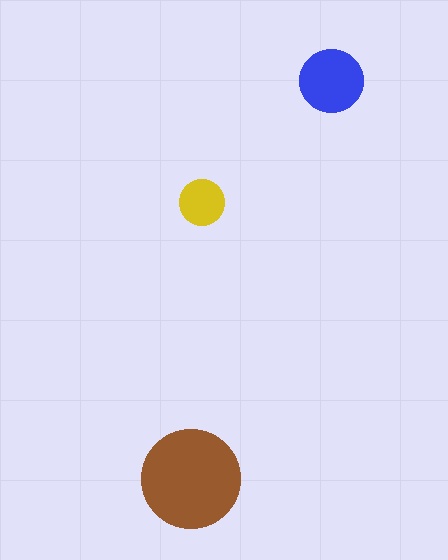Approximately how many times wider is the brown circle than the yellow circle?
About 2 times wider.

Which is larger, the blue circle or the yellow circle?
The blue one.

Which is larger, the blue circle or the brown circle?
The brown one.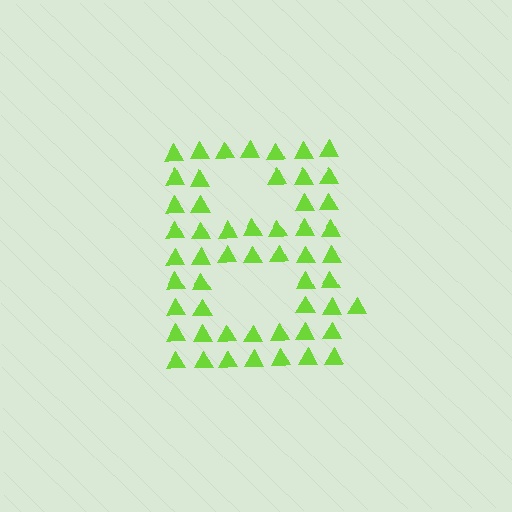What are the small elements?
The small elements are triangles.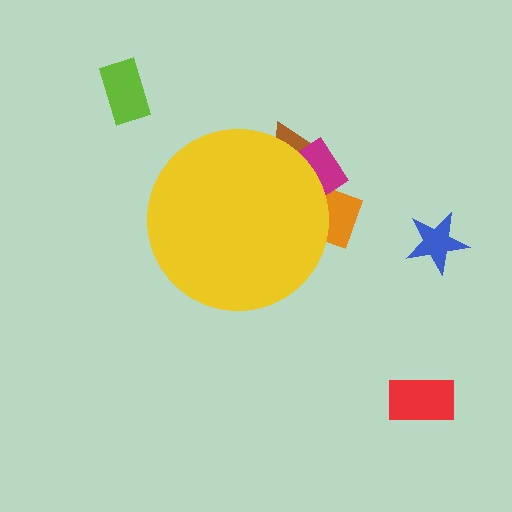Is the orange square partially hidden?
Yes, the orange square is partially hidden behind the yellow circle.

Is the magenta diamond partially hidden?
Yes, the magenta diamond is partially hidden behind the yellow circle.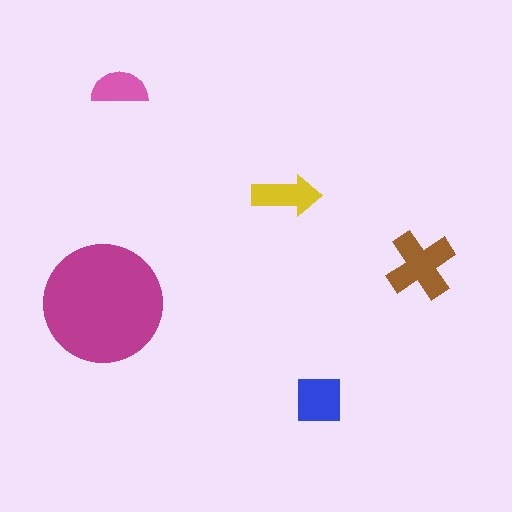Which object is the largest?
The magenta circle.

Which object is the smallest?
The pink semicircle.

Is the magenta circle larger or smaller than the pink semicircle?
Larger.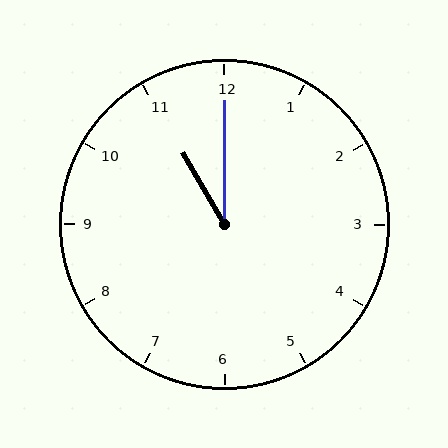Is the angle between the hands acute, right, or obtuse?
It is acute.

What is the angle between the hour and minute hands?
Approximately 30 degrees.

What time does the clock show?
11:00.